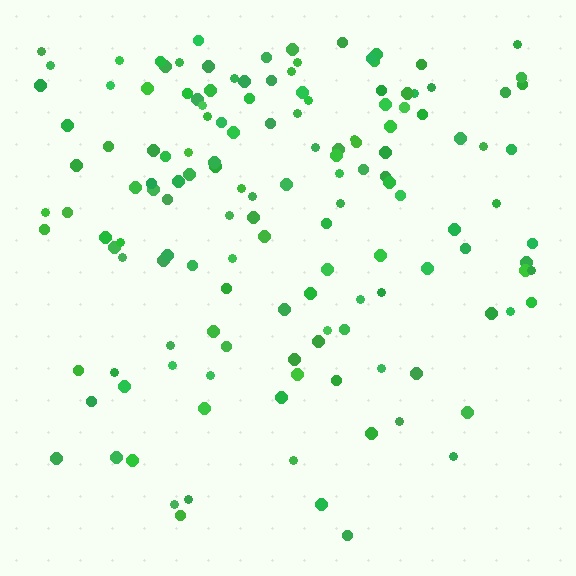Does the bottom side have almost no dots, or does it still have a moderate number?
Still a moderate number, just noticeably fewer than the top.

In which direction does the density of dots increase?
From bottom to top, with the top side densest.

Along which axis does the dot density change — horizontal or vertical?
Vertical.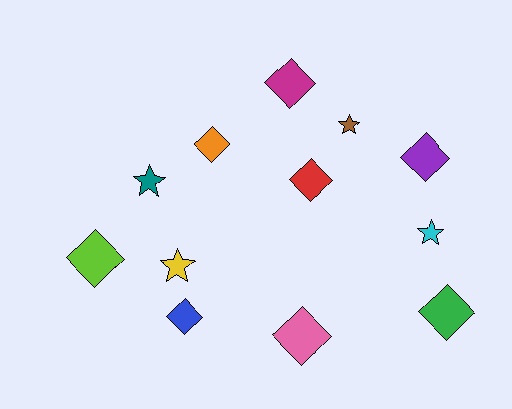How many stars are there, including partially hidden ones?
There are 4 stars.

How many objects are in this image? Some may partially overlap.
There are 12 objects.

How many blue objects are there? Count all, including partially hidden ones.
There is 1 blue object.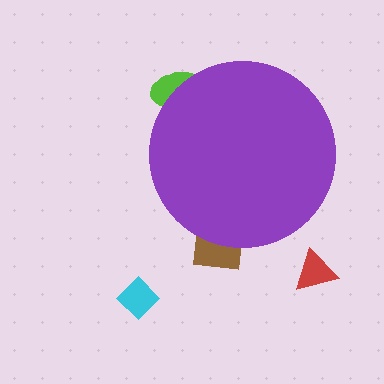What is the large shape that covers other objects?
A purple circle.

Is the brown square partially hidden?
Yes, the brown square is partially hidden behind the purple circle.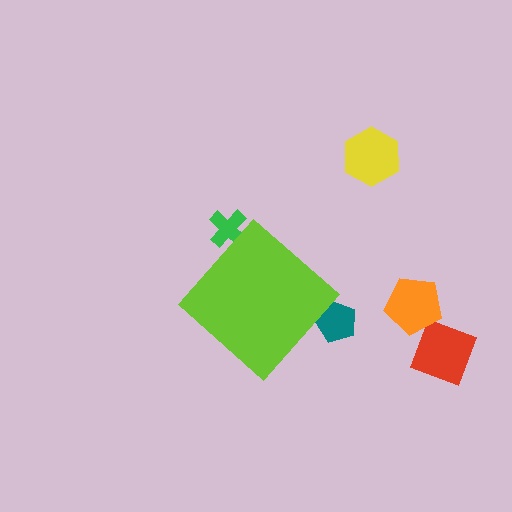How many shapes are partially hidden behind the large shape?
2 shapes are partially hidden.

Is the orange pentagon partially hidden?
No, the orange pentagon is fully visible.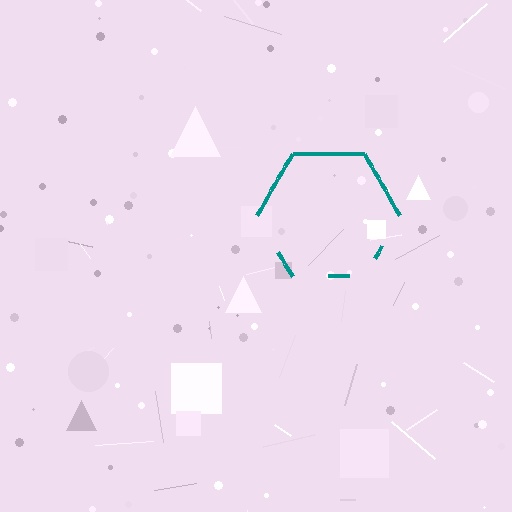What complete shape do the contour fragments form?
The contour fragments form a hexagon.